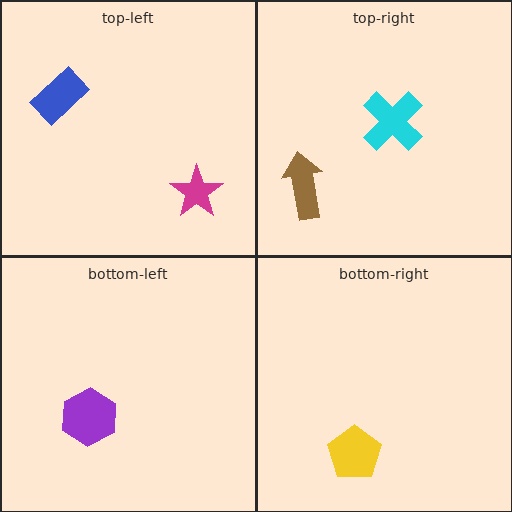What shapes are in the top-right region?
The brown arrow, the cyan cross.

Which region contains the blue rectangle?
The top-left region.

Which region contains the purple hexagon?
The bottom-left region.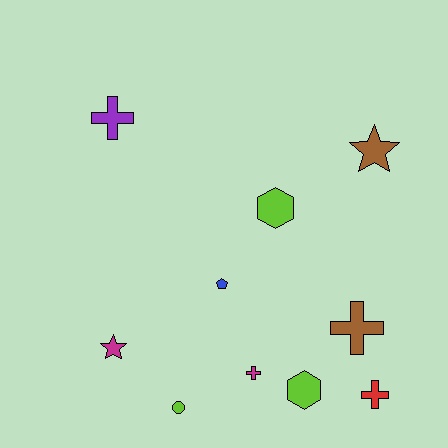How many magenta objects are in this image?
There are 2 magenta objects.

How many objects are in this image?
There are 10 objects.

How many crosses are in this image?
There are 4 crosses.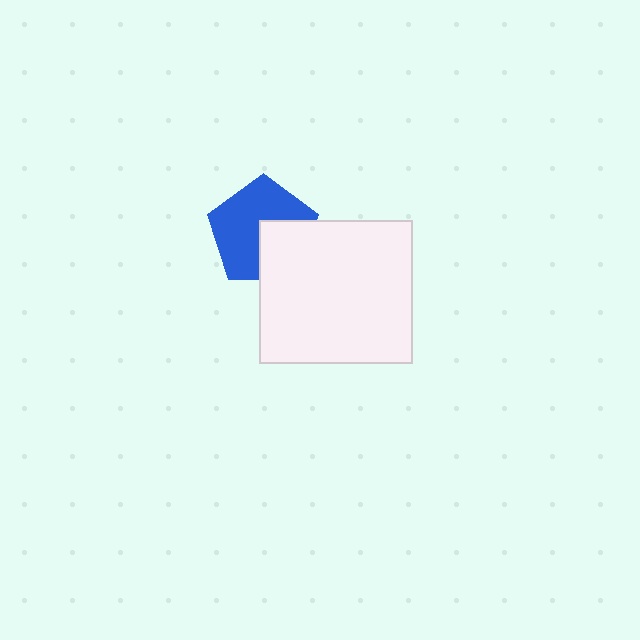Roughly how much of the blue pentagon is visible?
About half of it is visible (roughly 65%).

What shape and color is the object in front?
The object in front is a white rectangle.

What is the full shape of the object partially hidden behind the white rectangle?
The partially hidden object is a blue pentagon.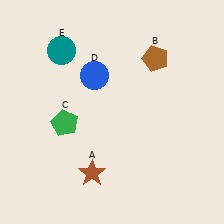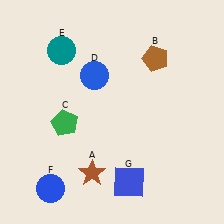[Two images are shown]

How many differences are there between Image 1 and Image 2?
There are 2 differences between the two images.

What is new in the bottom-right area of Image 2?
A blue square (G) was added in the bottom-right area of Image 2.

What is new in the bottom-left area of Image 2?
A blue circle (F) was added in the bottom-left area of Image 2.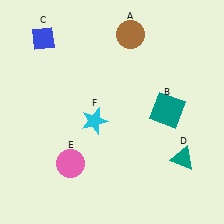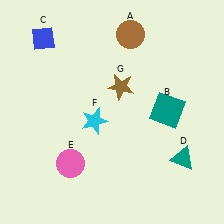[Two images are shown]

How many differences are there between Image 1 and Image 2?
There is 1 difference between the two images.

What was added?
A brown star (G) was added in Image 2.